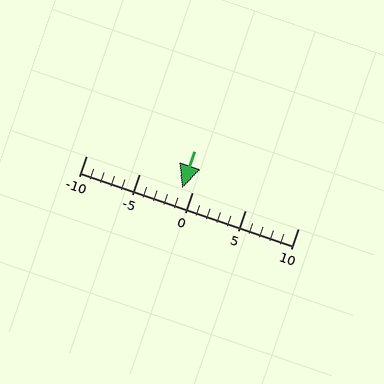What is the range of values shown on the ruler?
The ruler shows values from -10 to 10.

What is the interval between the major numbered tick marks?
The major tick marks are spaced 5 units apart.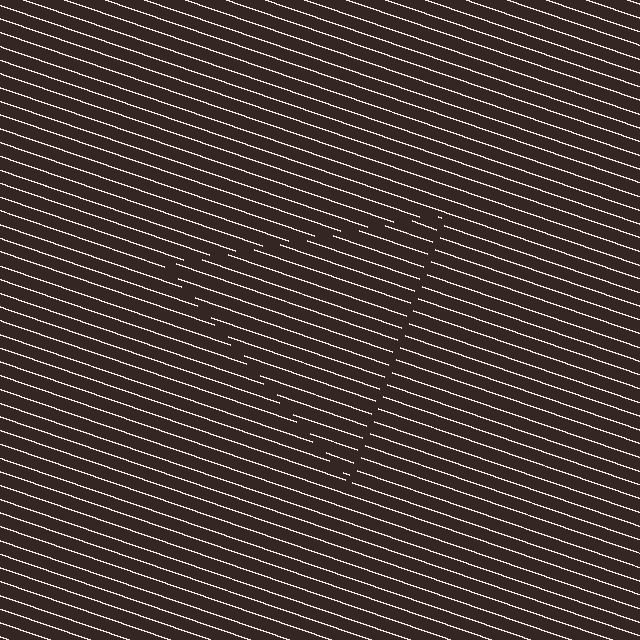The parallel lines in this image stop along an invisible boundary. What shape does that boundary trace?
An illusory triangle. The interior of the shape contains the same grating, shifted by half a period — the contour is defined by the phase discontinuity where line-ends from the inner and outer gratings abut.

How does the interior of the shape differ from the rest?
The interior of the shape contains the same grating, shifted by half a period — the contour is defined by the phase discontinuity where line-ends from the inner and outer gratings abut.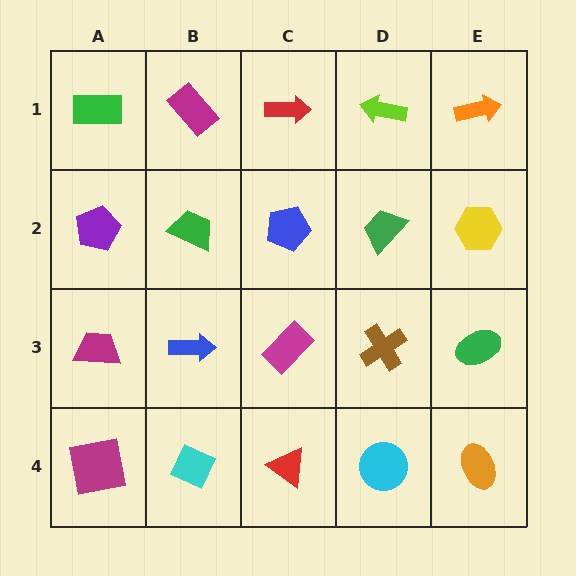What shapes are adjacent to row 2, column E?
An orange arrow (row 1, column E), a green ellipse (row 3, column E), a green trapezoid (row 2, column D).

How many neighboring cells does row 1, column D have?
3.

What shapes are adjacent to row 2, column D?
A lime arrow (row 1, column D), a brown cross (row 3, column D), a blue pentagon (row 2, column C), a yellow hexagon (row 2, column E).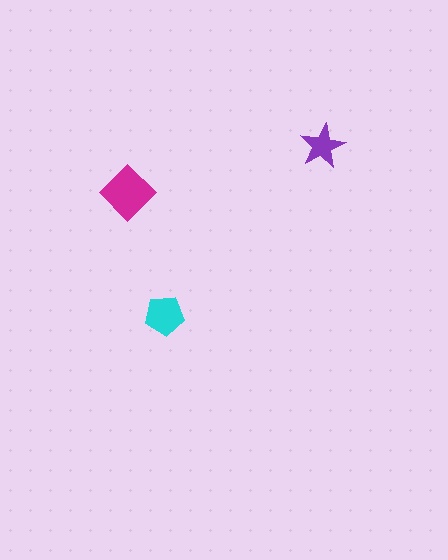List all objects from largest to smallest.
The magenta diamond, the cyan pentagon, the purple star.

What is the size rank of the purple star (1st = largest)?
3rd.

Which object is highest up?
The purple star is topmost.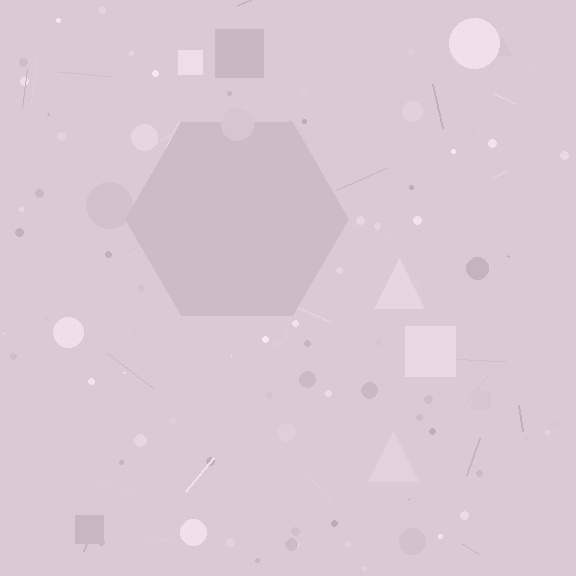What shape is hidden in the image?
A hexagon is hidden in the image.